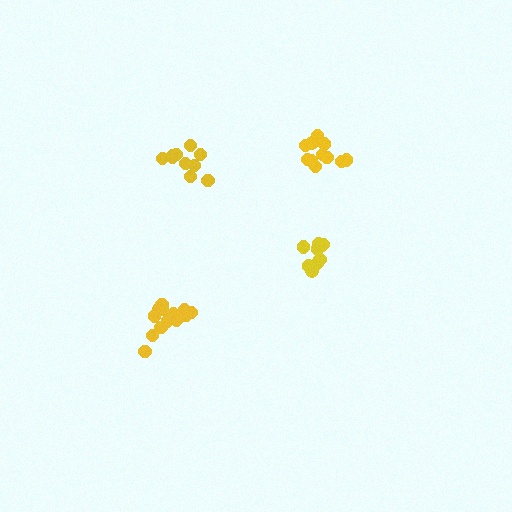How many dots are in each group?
Group 1: 11 dots, Group 2: 10 dots, Group 3: 10 dots, Group 4: 13 dots (44 total).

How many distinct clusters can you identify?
There are 4 distinct clusters.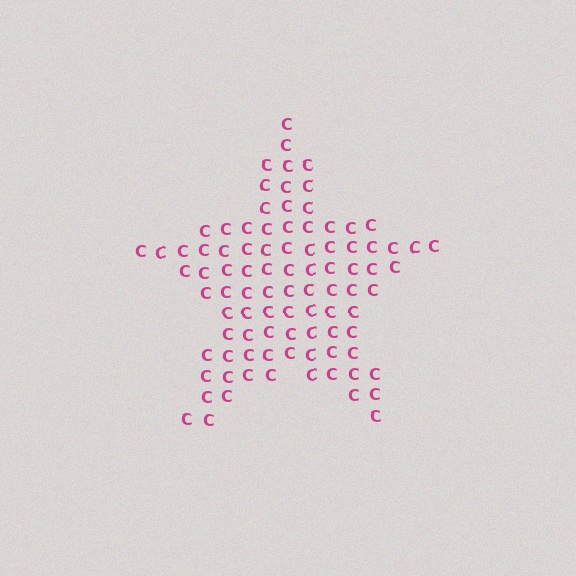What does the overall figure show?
The overall figure shows a star.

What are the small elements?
The small elements are letter C's.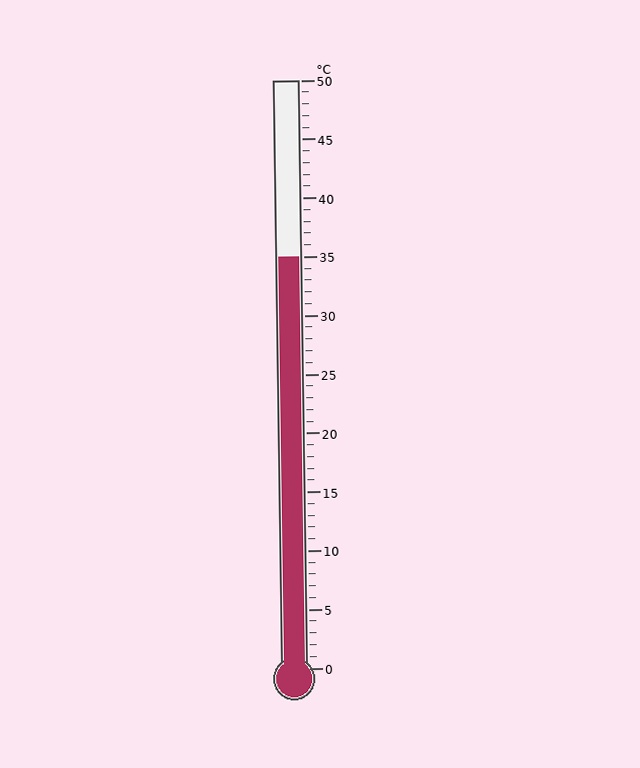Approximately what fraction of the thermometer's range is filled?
The thermometer is filled to approximately 70% of its range.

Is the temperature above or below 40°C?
The temperature is below 40°C.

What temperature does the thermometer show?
The thermometer shows approximately 35°C.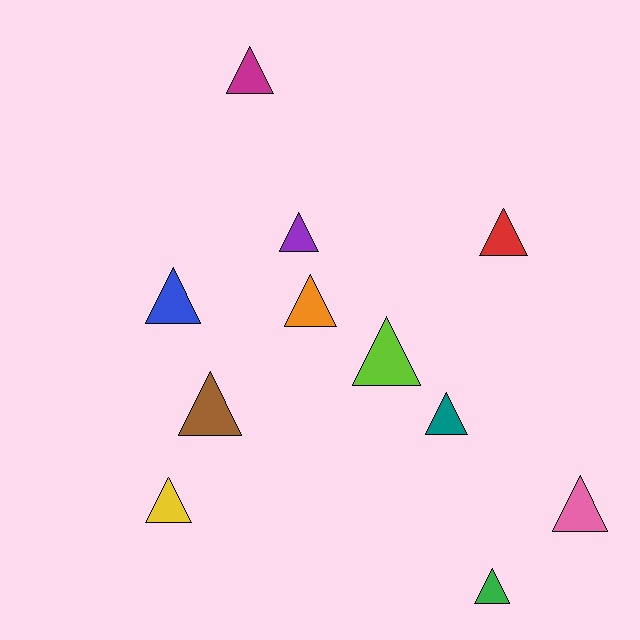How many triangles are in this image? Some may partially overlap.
There are 11 triangles.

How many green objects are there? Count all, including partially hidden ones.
There is 1 green object.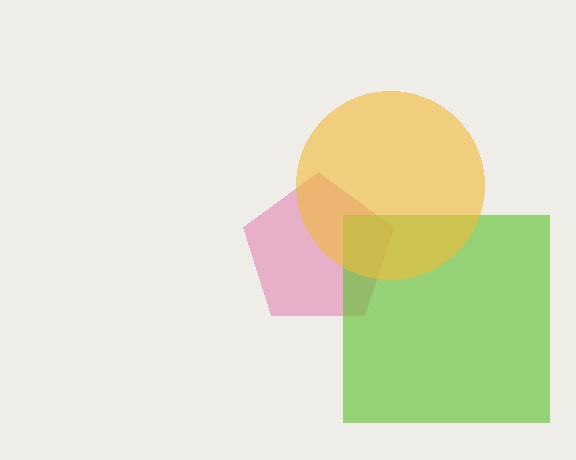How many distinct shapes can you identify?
There are 3 distinct shapes: a pink pentagon, a lime square, a yellow circle.